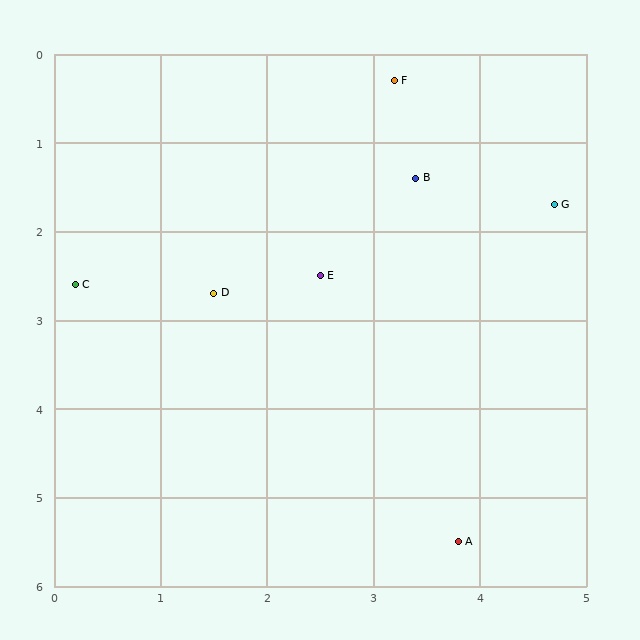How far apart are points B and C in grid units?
Points B and C are about 3.4 grid units apart.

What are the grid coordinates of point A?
Point A is at approximately (3.8, 5.5).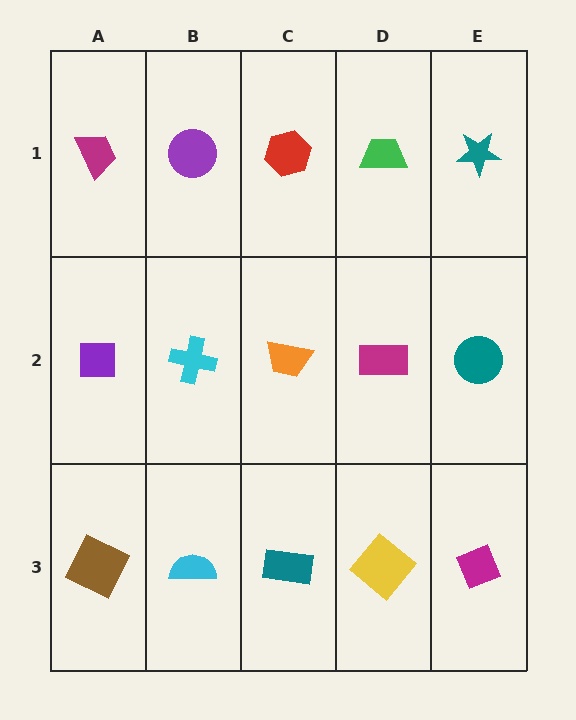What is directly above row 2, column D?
A green trapezoid.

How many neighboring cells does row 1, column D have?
3.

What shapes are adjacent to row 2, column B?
A purple circle (row 1, column B), a cyan semicircle (row 3, column B), a purple square (row 2, column A), an orange trapezoid (row 2, column C).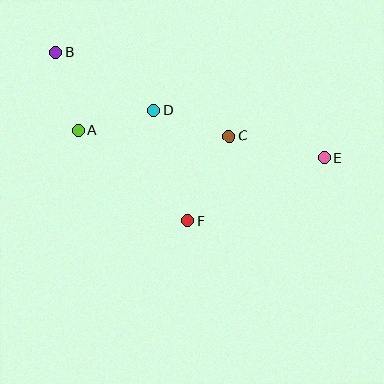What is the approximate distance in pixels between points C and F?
The distance between C and F is approximately 94 pixels.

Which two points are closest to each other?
Points A and D are closest to each other.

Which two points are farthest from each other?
Points B and E are farthest from each other.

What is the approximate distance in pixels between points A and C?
The distance between A and C is approximately 150 pixels.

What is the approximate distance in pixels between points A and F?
The distance between A and F is approximately 142 pixels.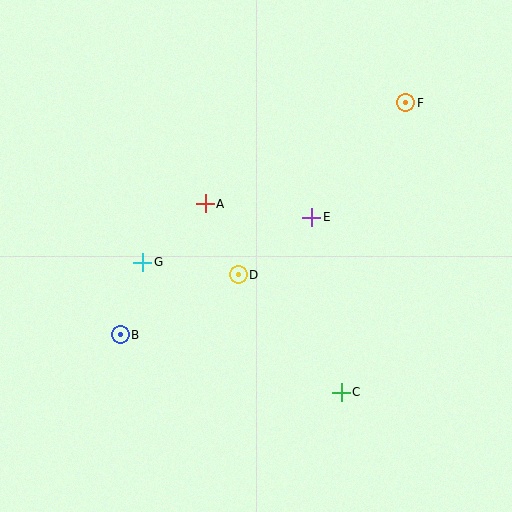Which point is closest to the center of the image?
Point D at (238, 275) is closest to the center.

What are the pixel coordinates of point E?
Point E is at (312, 217).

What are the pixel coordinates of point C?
Point C is at (341, 392).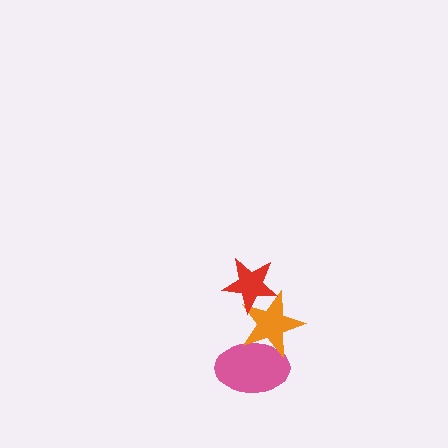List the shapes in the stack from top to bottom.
From top to bottom: the red star, the orange star, the pink ellipse.